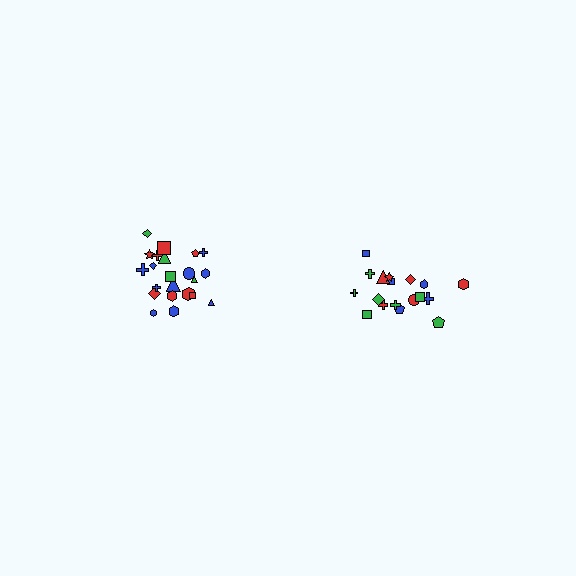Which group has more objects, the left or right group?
The left group.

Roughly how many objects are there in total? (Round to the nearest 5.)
Roughly 40 objects in total.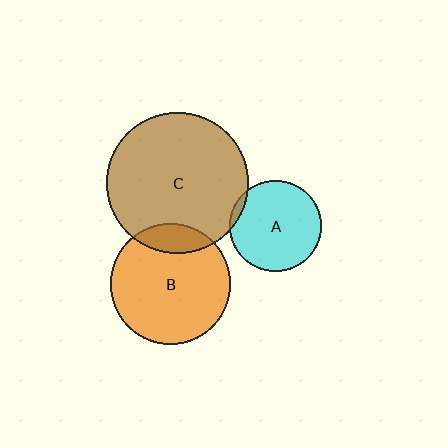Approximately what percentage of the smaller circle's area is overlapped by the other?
Approximately 15%.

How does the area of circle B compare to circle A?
Approximately 1.7 times.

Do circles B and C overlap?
Yes.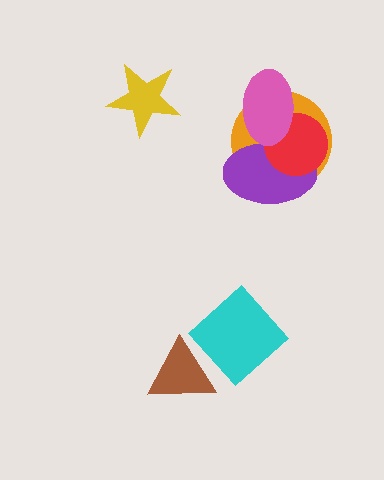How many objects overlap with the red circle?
3 objects overlap with the red circle.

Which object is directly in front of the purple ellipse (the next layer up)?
The red circle is directly in front of the purple ellipse.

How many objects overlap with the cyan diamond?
0 objects overlap with the cyan diamond.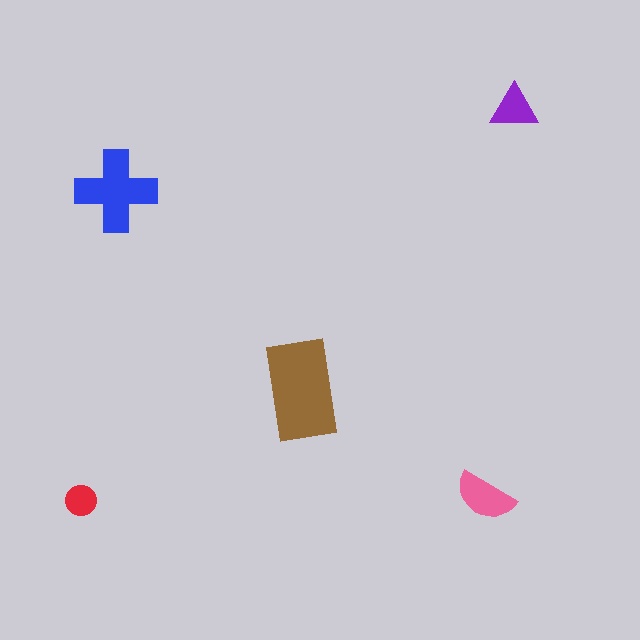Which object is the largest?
The brown rectangle.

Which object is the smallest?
The red circle.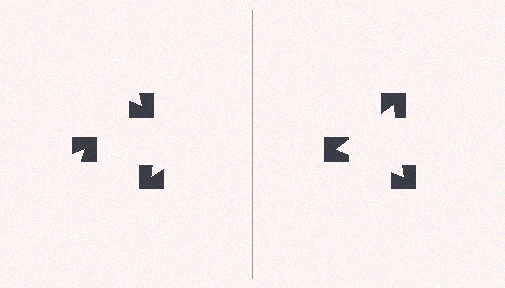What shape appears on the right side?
An illusory triangle.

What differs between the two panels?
The notched squares are positioned identically on both sides; only the wedge orientations differ. On the right they align to a triangle; on the left they are misaligned.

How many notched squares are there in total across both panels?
6 — 3 on each side.